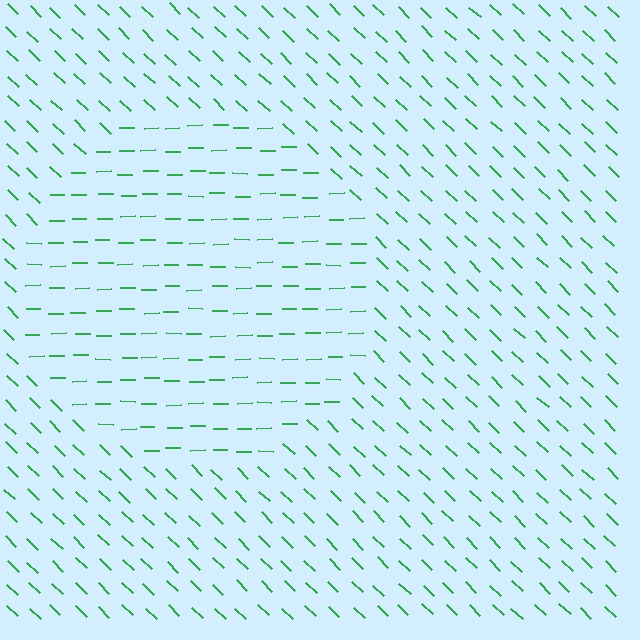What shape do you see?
I see a circle.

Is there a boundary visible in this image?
Yes, there is a texture boundary formed by a change in line orientation.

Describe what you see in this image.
The image is filled with small green line segments. A circle region in the image has lines oriented differently from the surrounding lines, creating a visible texture boundary.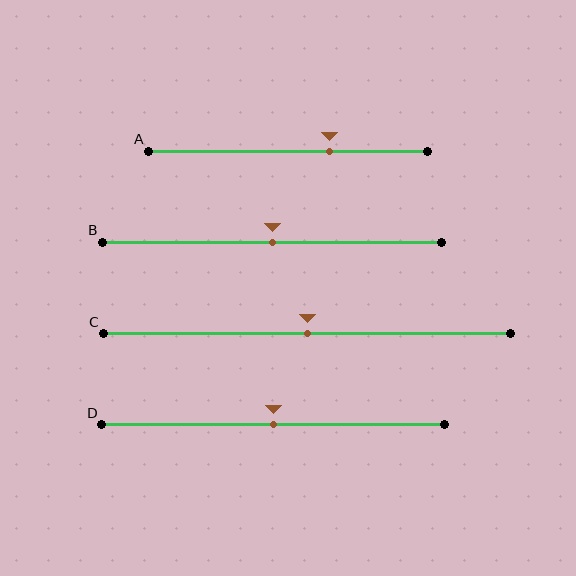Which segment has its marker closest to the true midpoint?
Segment B has its marker closest to the true midpoint.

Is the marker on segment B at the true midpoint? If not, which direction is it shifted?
Yes, the marker on segment B is at the true midpoint.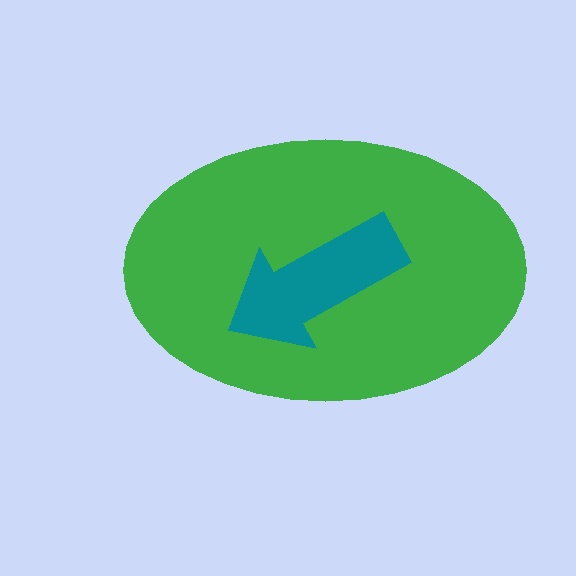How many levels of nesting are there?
2.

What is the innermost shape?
The teal arrow.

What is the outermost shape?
The green ellipse.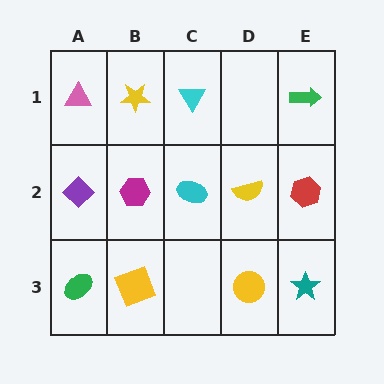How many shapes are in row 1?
4 shapes.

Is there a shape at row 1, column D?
No, that cell is empty.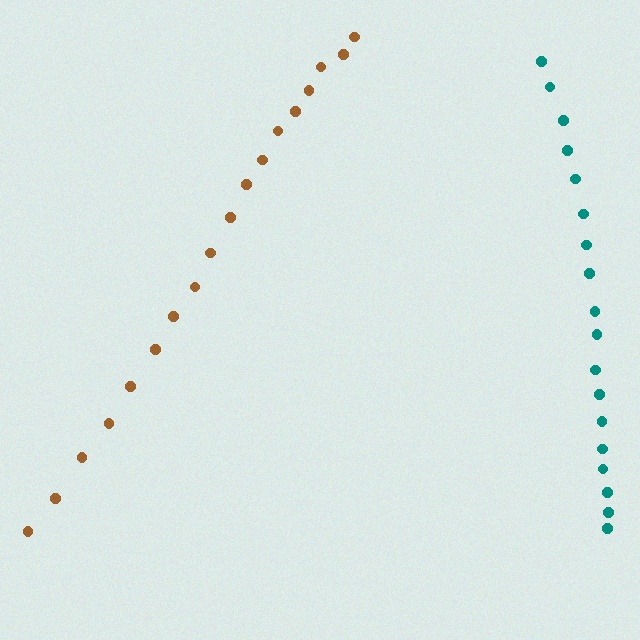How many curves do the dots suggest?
There are 2 distinct paths.